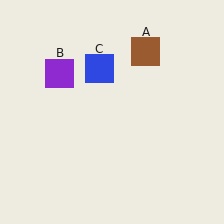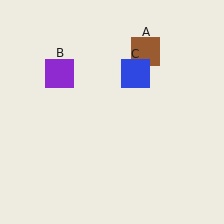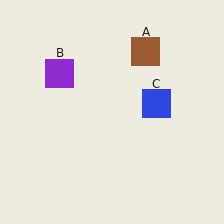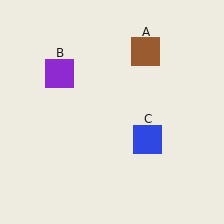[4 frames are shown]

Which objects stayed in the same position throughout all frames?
Brown square (object A) and purple square (object B) remained stationary.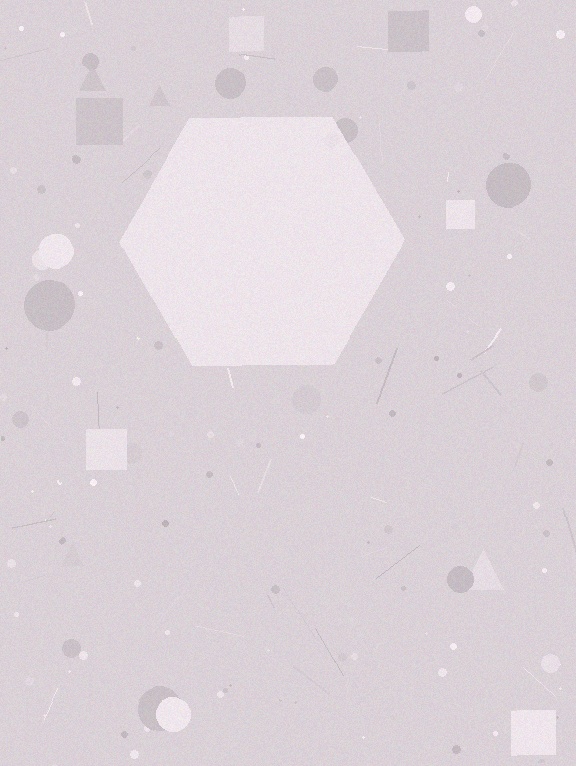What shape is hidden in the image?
A hexagon is hidden in the image.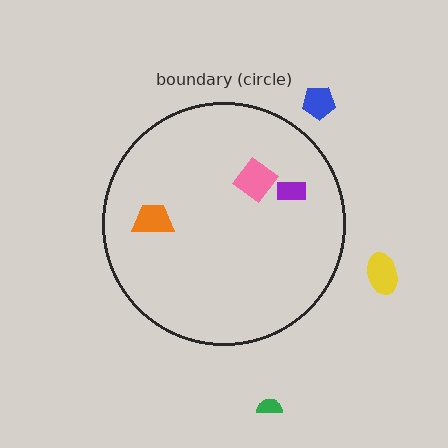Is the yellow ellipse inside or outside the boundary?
Outside.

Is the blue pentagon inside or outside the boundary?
Outside.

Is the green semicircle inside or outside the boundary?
Outside.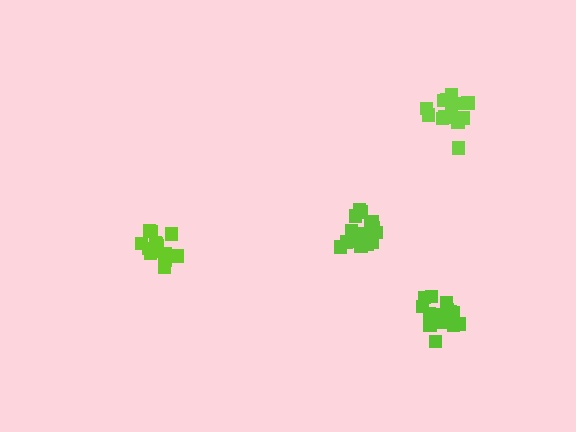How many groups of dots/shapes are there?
There are 4 groups.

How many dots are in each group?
Group 1: 14 dots, Group 2: 18 dots, Group 3: 16 dots, Group 4: 18 dots (66 total).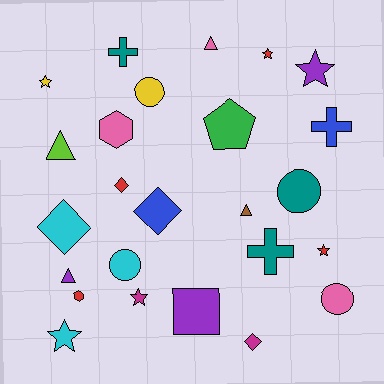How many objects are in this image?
There are 25 objects.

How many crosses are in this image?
There are 3 crosses.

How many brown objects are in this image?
There is 1 brown object.